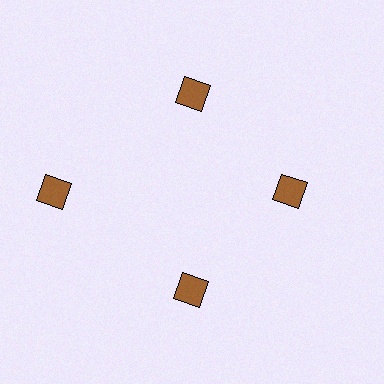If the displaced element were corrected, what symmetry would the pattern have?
It would have 4-fold rotational symmetry — the pattern would map onto itself every 90 degrees.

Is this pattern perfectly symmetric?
No. The 4 brown diamonds are arranged in a ring, but one element near the 9 o'clock position is pushed outward from the center, breaking the 4-fold rotational symmetry.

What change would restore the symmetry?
The symmetry would be restored by moving it inward, back onto the ring so that all 4 diamonds sit at equal angles and equal distance from the center.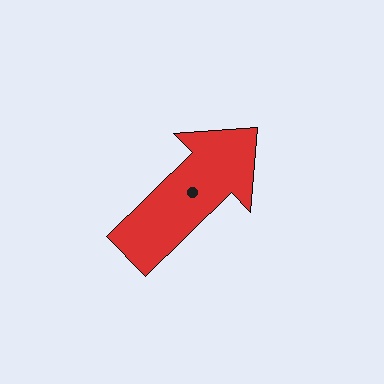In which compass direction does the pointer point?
Northeast.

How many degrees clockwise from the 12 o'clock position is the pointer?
Approximately 46 degrees.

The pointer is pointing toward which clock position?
Roughly 2 o'clock.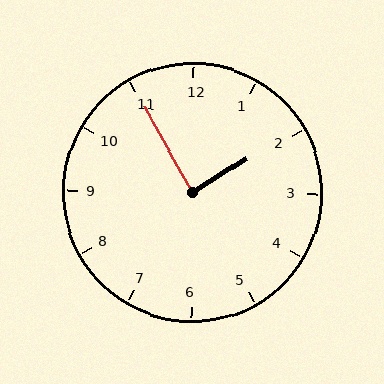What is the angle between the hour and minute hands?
Approximately 88 degrees.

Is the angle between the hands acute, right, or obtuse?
It is right.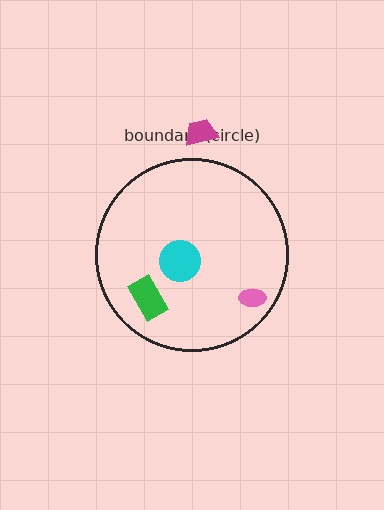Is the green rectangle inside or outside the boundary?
Inside.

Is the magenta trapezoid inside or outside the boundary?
Outside.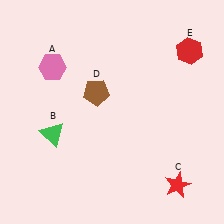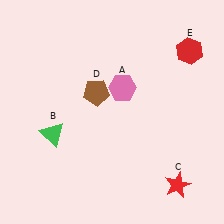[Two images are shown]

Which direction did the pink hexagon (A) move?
The pink hexagon (A) moved right.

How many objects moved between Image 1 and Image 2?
1 object moved between the two images.